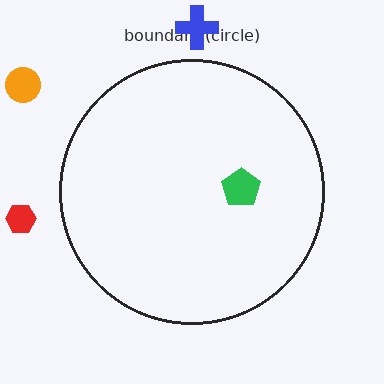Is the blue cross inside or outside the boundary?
Outside.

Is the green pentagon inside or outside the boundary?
Inside.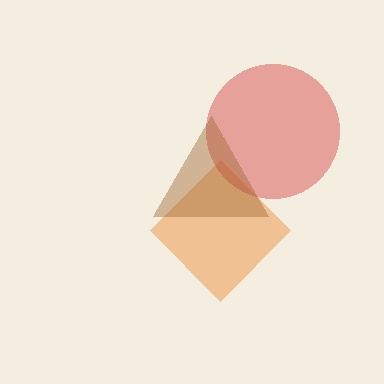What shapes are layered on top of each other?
The layered shapes are: an orange diamond, a red circle, a brown triangle.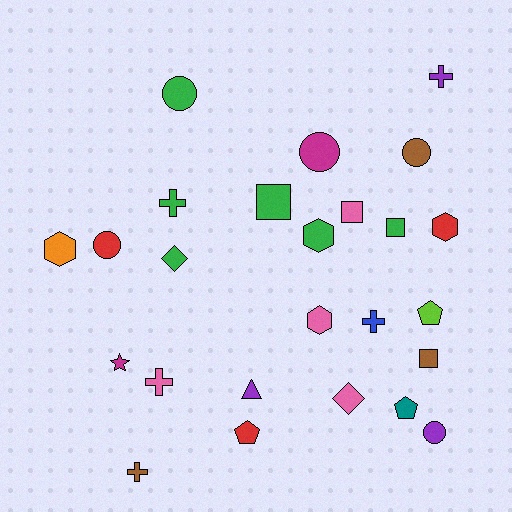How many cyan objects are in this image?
There are no cyan objects.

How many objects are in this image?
There are 25 objects.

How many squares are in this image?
There are 4 squares.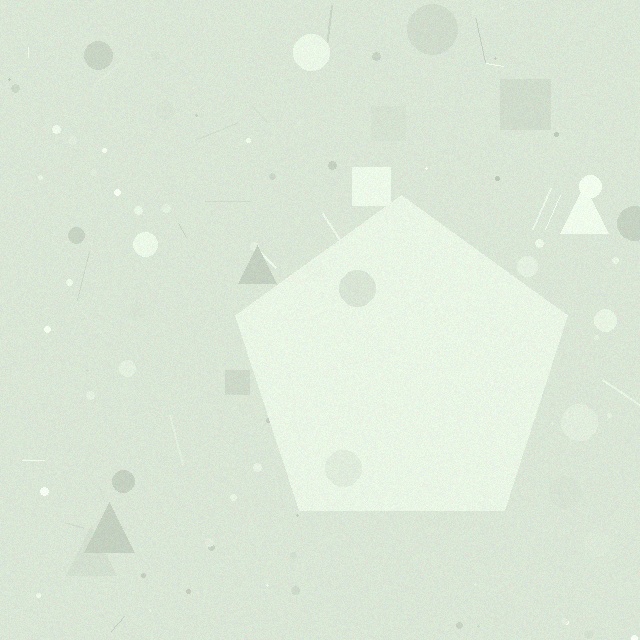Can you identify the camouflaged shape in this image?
The camouflaged shape is a pentagon.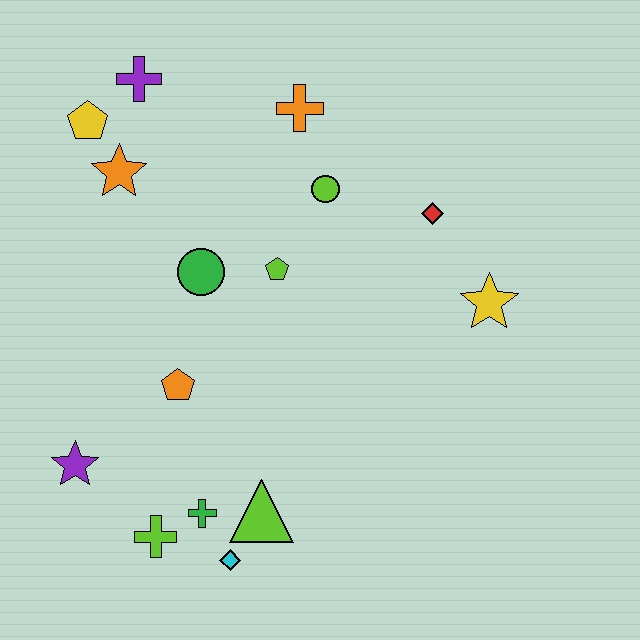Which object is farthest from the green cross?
The purple cross is farthest from the green cross.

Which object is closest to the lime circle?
The orange cross is closest to the lime circle.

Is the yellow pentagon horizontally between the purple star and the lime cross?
Yes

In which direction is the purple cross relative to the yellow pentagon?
The purple cross is to the right of the yellow pentagon.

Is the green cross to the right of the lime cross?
Yes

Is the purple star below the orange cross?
Yes